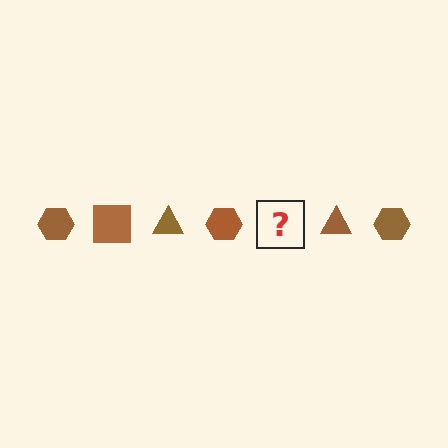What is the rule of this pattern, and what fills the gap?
The rule is that the pattern cycles through hexagon, square, triangle shapes in brown. The gap should be filled with a brown square.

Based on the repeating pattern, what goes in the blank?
The blank should be a brown square.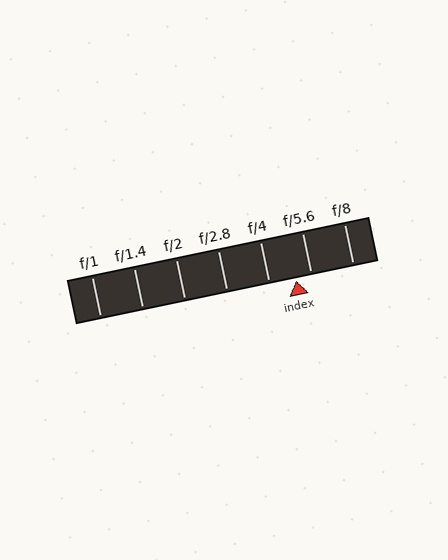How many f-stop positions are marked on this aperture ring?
There are 7 f-stop positions marked.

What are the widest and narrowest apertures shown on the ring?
The widest aperture shown is f/1 and the narrowest is f/8.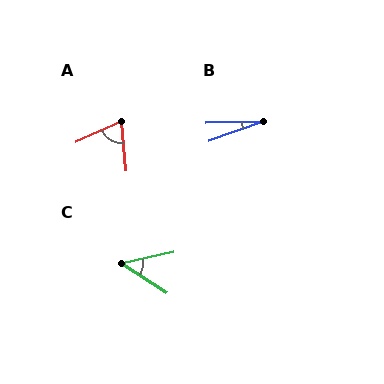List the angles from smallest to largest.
B (18°), C (45°), A (71°).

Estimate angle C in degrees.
Approximately 45 degrees.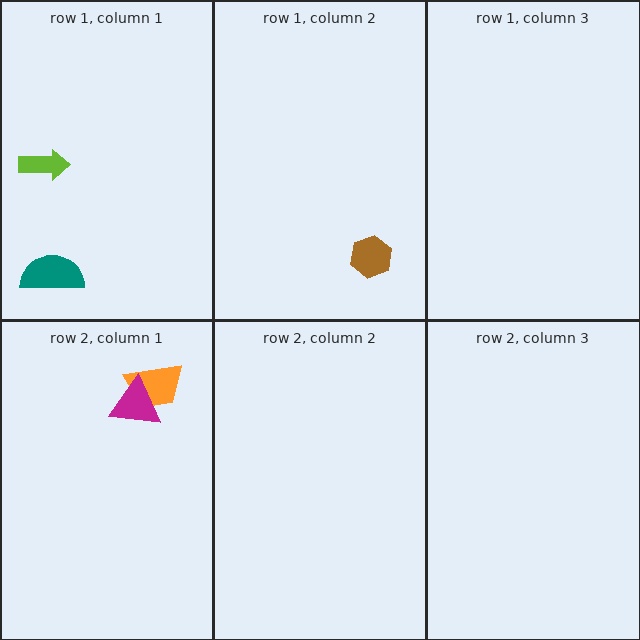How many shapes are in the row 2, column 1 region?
2.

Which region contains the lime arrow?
The row 1, column 1 region.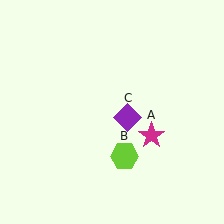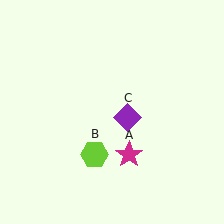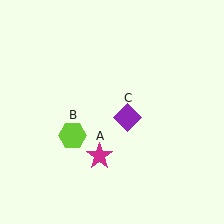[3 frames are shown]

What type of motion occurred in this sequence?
The magenta star (object A), lime hexagon (object B) rotated clockwise around the center of the scene.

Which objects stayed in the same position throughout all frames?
Purple diamond (object C) remained stationary.